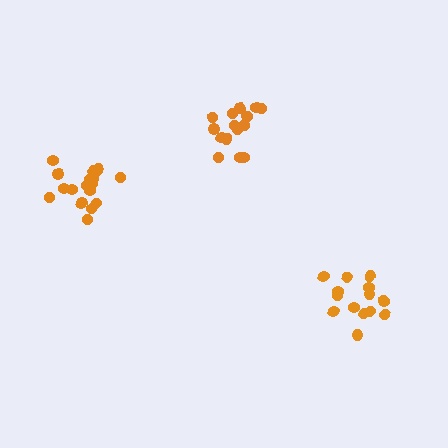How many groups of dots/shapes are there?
There are 3 groups.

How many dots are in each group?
Group 1: 18 dots, Group 2: 15 dots, Group 3: 16 dots (49 total).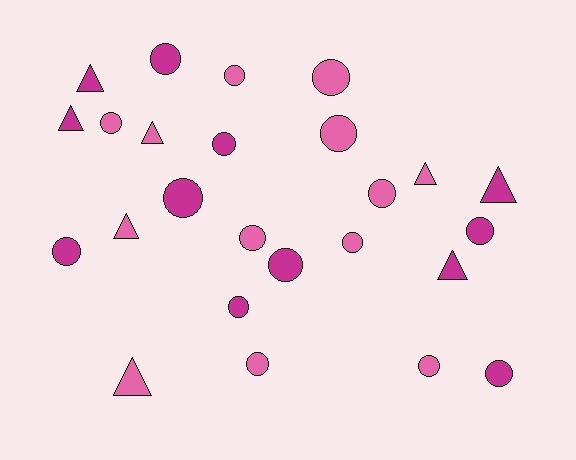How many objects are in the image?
There are 25 objects.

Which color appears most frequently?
Pink, with 13 objects.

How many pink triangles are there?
There are 4 pink triangles.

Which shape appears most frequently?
Circle, with 17 objects.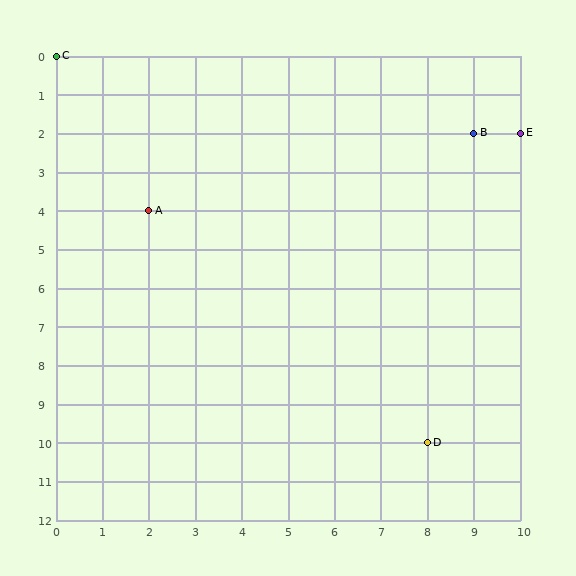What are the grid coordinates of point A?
Point A is at grid coordinates (2, 4).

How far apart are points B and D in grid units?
Points B and D are 1 column and 8 rows apart (about 8.1 grid units diagonally).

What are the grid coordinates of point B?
Point B is at grid coordinates (9, 2).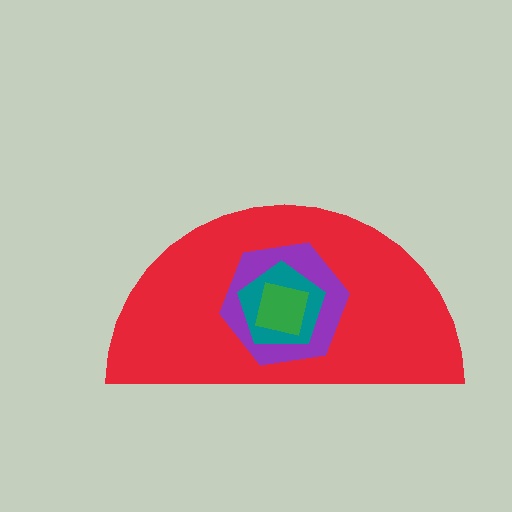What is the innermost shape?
The green square.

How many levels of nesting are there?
4.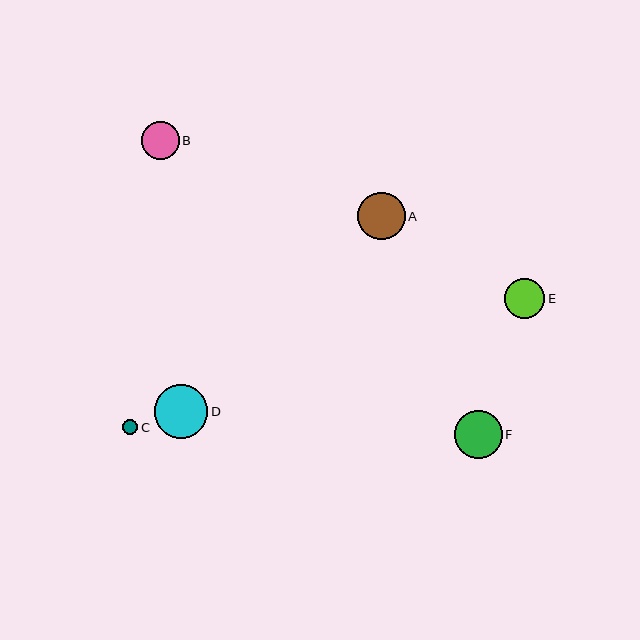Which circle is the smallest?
Circle C is the smallest with a size of approximately 15 pixels.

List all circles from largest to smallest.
From largest to smallest: D, F, A, E, B, C.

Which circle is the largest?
Circle D is the largest with a size of approximately 53 pixels.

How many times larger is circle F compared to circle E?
Circle F is approximately 1.2 times the size of circle E.